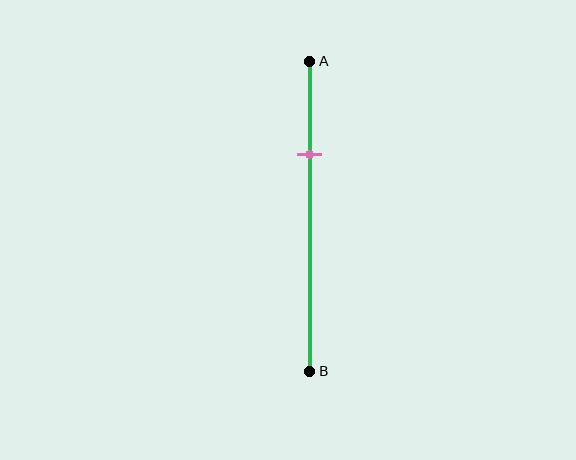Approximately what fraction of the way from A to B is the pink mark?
The pink mark is approximately 30% of the way from A to B.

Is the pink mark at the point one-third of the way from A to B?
No, the mark is at about 30% from A, not at the 33% one-third point.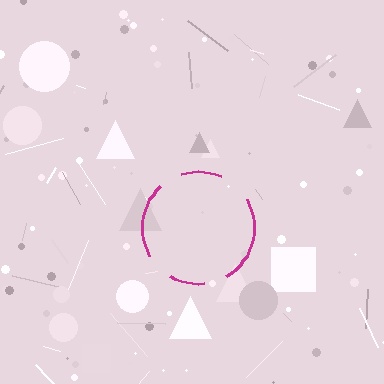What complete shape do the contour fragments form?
The contour fragments form a circle.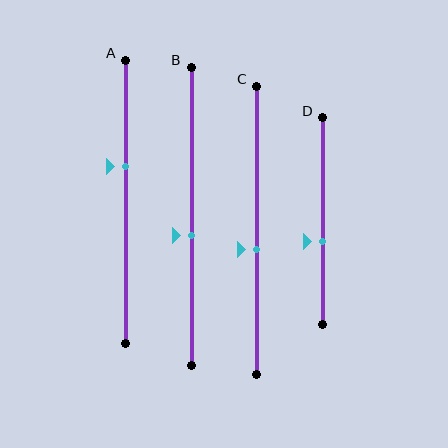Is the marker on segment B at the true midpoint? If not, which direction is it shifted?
No, the marker on segment B is shifted downward by about 6% of the segment length.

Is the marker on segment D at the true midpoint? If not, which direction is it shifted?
No, the marker on segment D is shifted downward by about 10% of the segment length.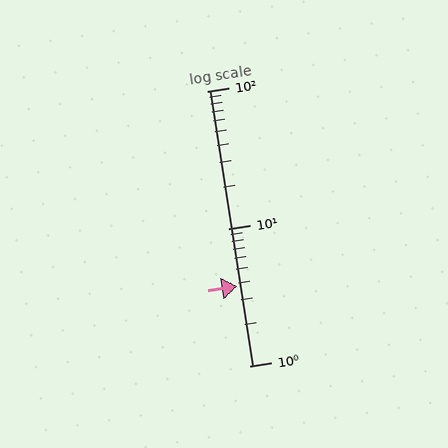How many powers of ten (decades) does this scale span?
The scale spans 2 decades, from 1 to 100.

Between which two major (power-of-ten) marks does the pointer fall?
The pointer is between 1 and 10.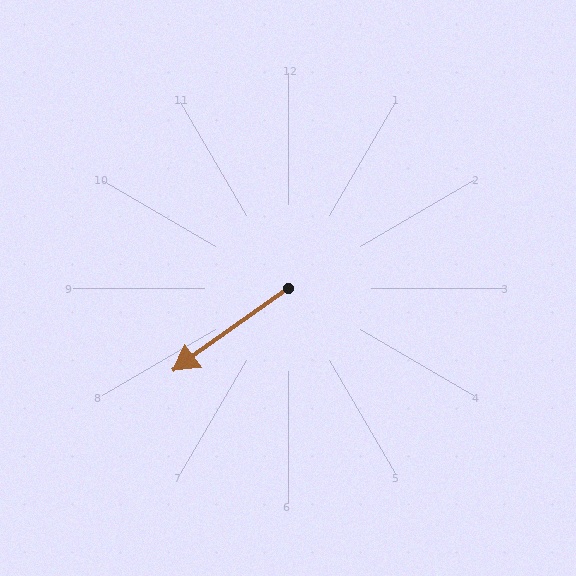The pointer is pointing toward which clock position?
Roughly 8 o'clock.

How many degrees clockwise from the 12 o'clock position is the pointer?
Approximately 234 degrees.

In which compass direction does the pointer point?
Southwest.